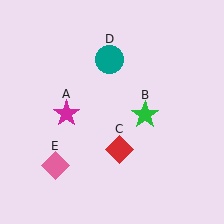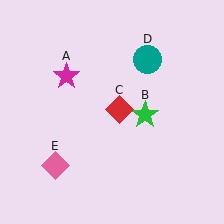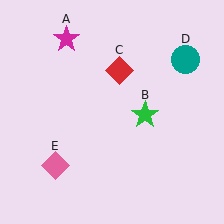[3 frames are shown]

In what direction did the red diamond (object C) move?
The red diamond (object C) moved up.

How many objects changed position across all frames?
3 objects changed position: magenta star (object A), red diamond (object C), teal circle (object D).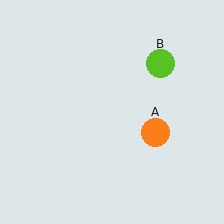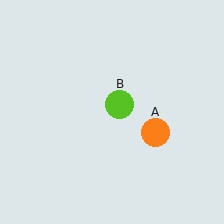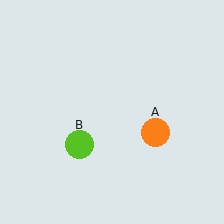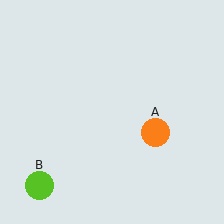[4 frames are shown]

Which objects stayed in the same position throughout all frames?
Orange circle (object A) remained stationary.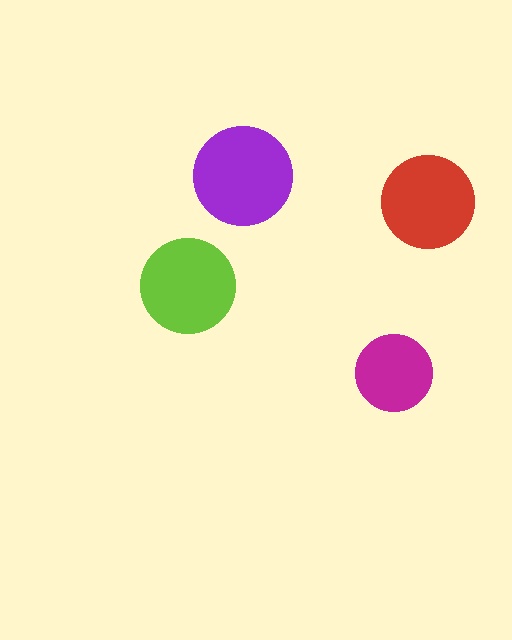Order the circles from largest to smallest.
the purple one, the lime one, the red one, the magenta one.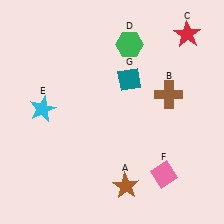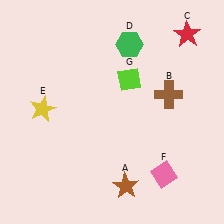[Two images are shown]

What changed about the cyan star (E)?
In Image 1, E is cyan. In Image 2, it changed to yellow.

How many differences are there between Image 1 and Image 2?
There are 2 differences between the two images.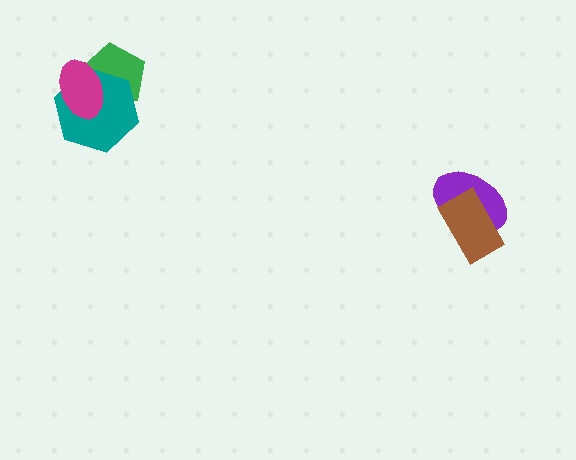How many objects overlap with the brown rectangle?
1 object overlaps with the brown rectangle.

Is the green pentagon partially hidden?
Yes, it is partially covered by another shape.